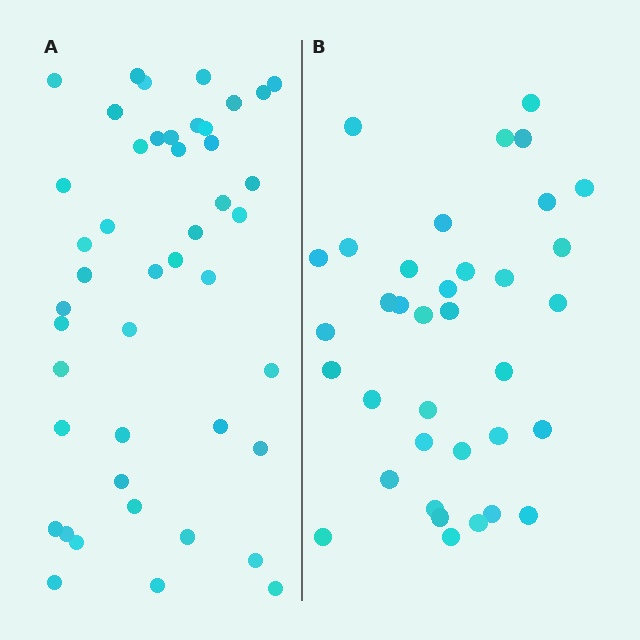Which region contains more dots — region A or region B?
Region A (the left region) has more dots.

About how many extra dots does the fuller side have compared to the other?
Region A has roughly 8 or so more dots than region B.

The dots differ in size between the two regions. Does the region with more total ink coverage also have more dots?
No. Region B has more total ink coverage because its dots are larger, but region A actually contains more individual dots. Total area can be misleading — the number of items is what matters here.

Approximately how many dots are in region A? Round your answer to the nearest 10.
About 40 dots. (The exact count is 45, which rounds to 40.)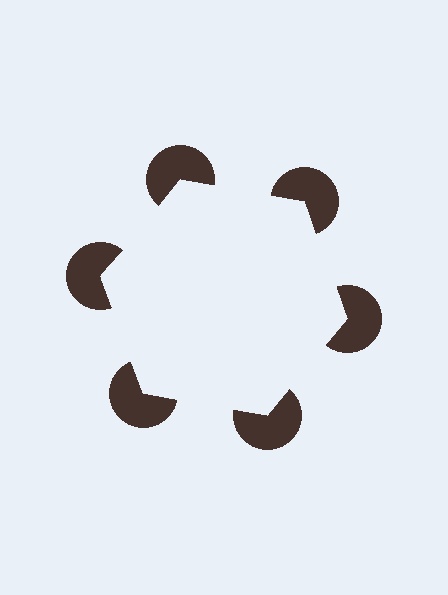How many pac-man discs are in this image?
There are 6 — one at each vertex of the illusory hexagon.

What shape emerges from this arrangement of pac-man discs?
An illusory hexagon — its edges are inferred from the aligned wedge cuts in the pac-man discs, not physically drawn.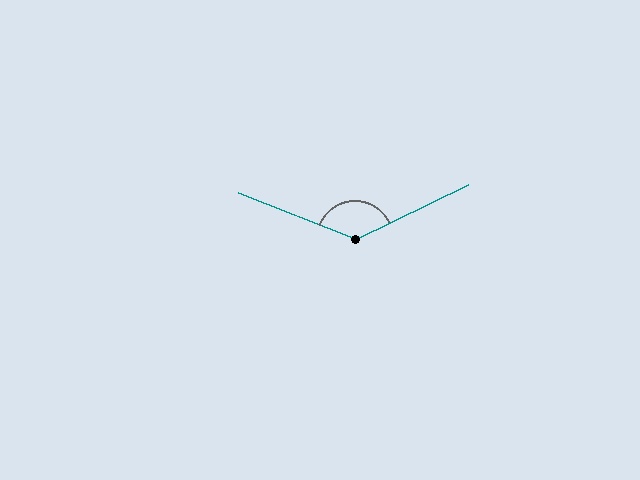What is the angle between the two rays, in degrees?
Approximately 133 degrees.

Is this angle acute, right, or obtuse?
It is obtuse.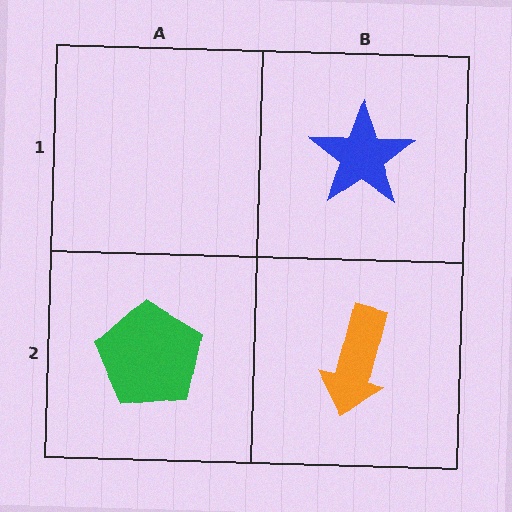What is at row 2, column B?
An orange arrow.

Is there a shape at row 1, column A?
No, that cell is empty.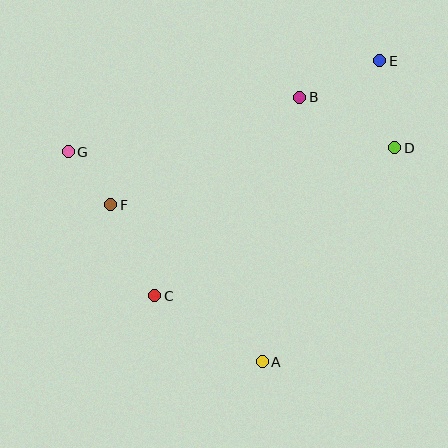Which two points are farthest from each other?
Points D and G are farthest from each other.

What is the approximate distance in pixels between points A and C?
The distance between A and C is approximately 126 pixels.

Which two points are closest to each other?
Points F and G are closest to each other.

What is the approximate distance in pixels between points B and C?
The distance between B and C is approximately 246 pixels.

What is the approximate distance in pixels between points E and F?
The distance between E and F is approximately 305 pixels.